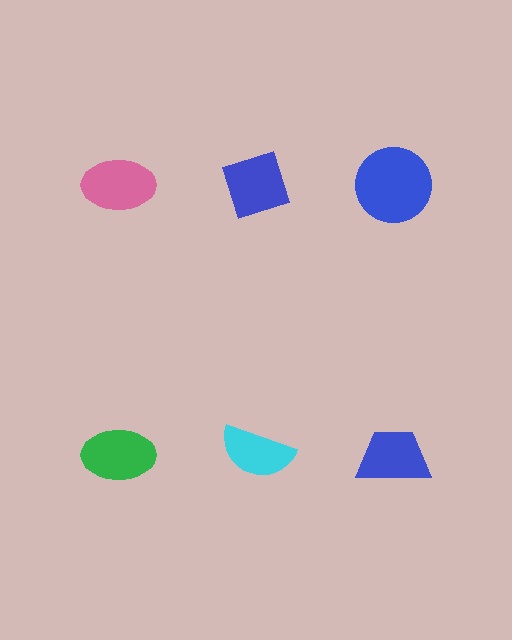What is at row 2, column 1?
A green ellipse.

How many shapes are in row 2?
3 shapes.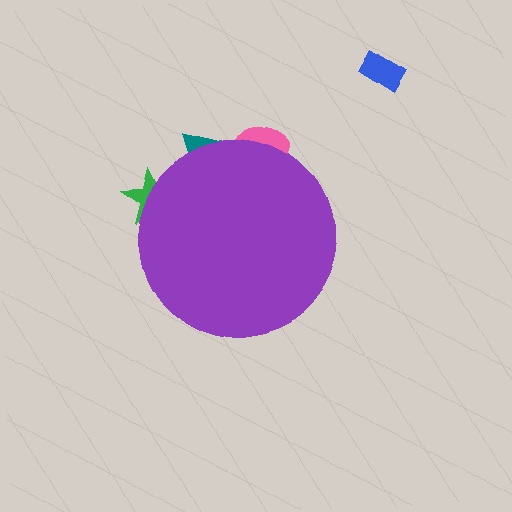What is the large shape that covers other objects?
A purple circle.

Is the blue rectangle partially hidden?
No, the blue rectangle is fully visible.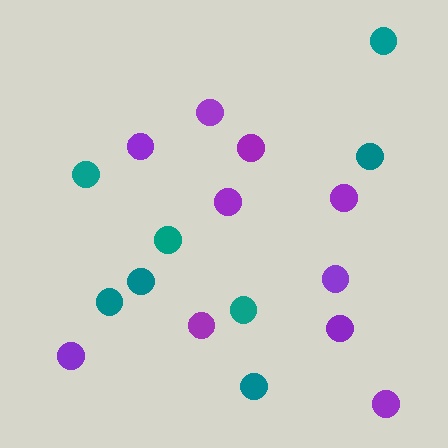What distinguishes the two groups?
There are 2 groups: one group of teal circles (8) and one group of purple circles (10).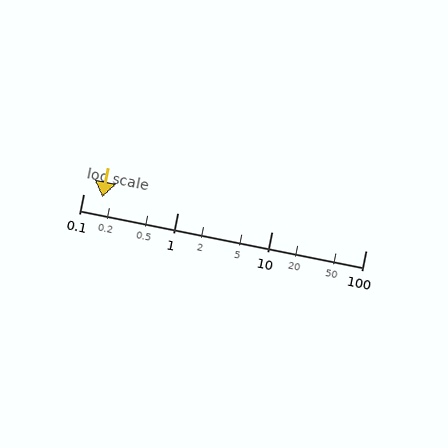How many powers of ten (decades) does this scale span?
The scale spans 3 decades, from 0.1 to 100.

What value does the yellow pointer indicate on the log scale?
The pointer indicates approximately 0.16.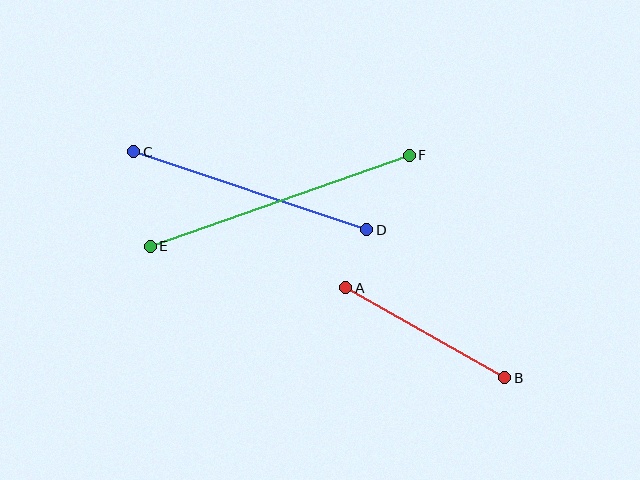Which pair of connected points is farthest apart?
Points E and F are farthest apart.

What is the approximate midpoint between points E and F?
The midpoint is at approximately (280, 201) pixels.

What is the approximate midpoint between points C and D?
The midpoint is at approximately (250, 191) pixels.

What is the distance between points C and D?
The distance is approximately 246 pixels.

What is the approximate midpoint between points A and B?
The midpoint is at approximately (425, 333) pixels.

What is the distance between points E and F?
The distance is approximately 275 pixels.